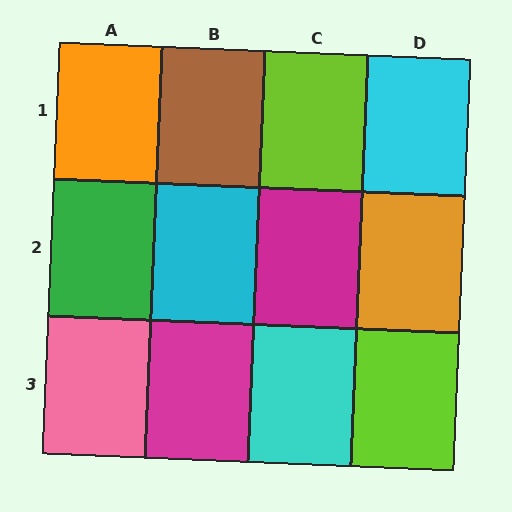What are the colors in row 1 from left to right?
Orange, brown, lime, cyan.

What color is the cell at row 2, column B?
Cyan.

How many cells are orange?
2 cells are orange.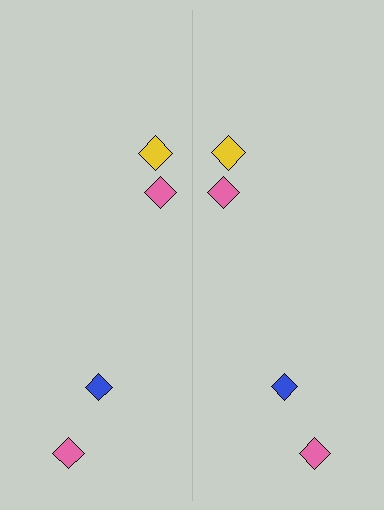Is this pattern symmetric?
Yes, this pattern has bilateral (reflection) symmetry.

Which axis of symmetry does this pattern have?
The pattern has a vertical axis of symmetry running through the center of the image.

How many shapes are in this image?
There are 8 shapes in this image.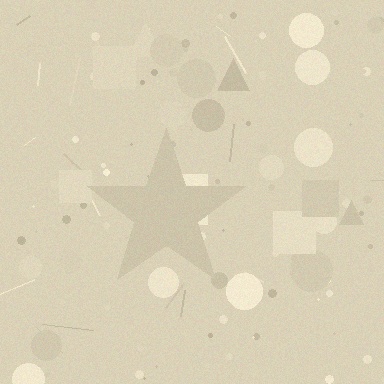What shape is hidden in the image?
A star is hidden in the image.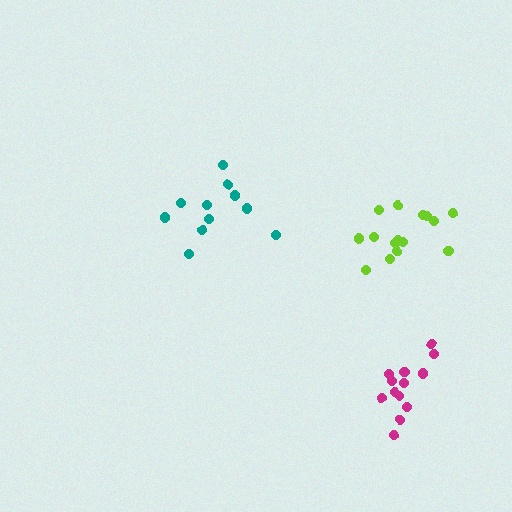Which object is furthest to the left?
The teal cluster is leftmost.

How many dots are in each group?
Group 1: 13 dots, Group 2: 15 dots, Group 3: 11 dots (39 total).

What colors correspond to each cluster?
The clusters are colored: magenta, lime, teal.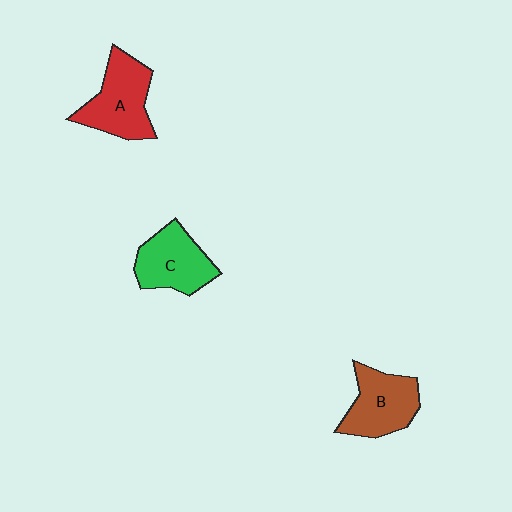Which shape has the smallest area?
Shape C (green).